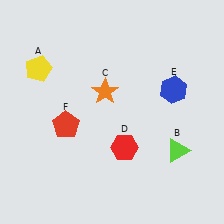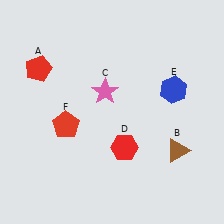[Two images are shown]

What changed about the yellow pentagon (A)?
In Image 1, A is yellow. In Image 2, it changed to red.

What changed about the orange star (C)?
In Image 1, C is orange. In Image 2, it changed to pink.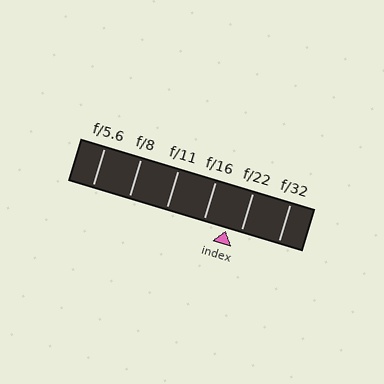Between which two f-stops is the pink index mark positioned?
The index mark is between f/16 and f/22.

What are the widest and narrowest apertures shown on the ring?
The widest aperture shown is f/5.6 and the narrowest is f/32.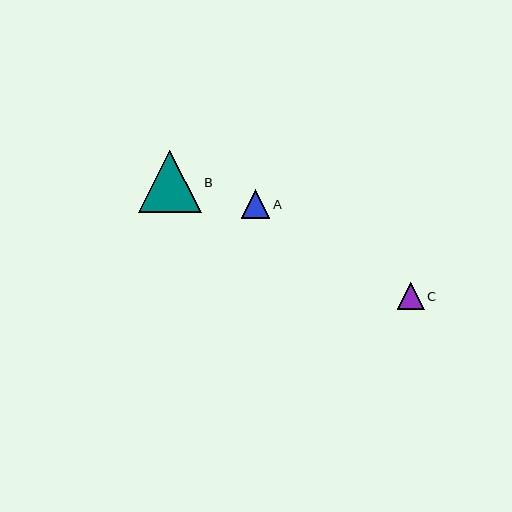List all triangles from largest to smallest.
From largest to smallest: B, A, C.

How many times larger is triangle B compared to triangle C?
Triangle B is approximately 2.3 times the size of triangle C.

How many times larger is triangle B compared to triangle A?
Triangle B is approximately 2.2 times the size of triangle A.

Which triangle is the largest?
Triangle B is the largest with a size of approximately 62 pixels.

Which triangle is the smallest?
Triangle C is the smallest with a size of approximately 27 pixels.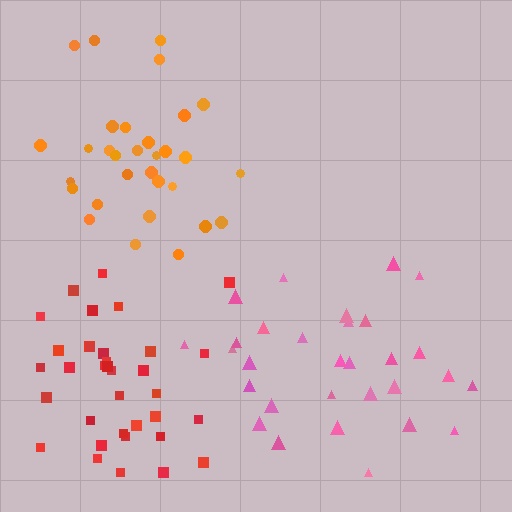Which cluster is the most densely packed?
Orange.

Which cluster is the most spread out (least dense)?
Pink.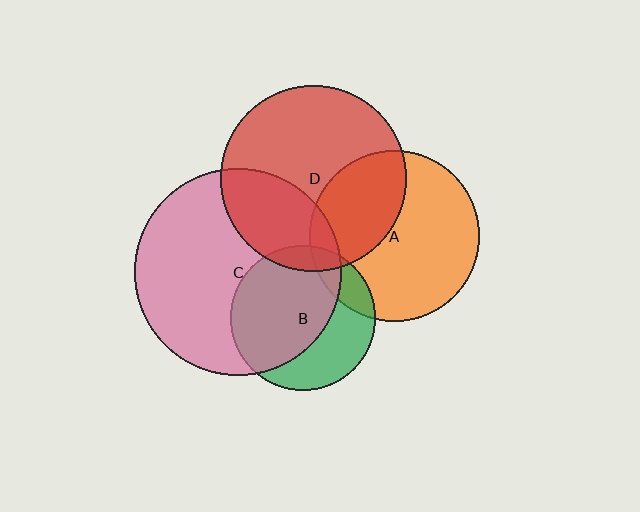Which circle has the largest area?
Circle C (pink).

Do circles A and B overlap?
Yes.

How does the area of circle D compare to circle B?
Approximately 1.6 times.